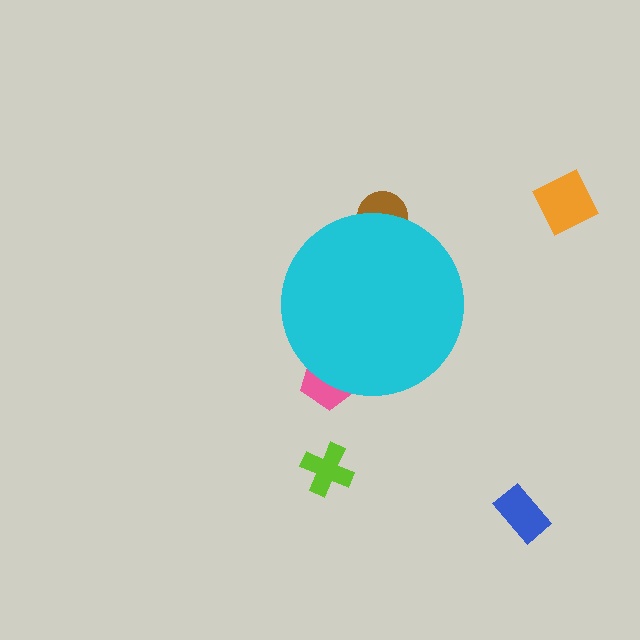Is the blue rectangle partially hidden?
No, the blue rectangle is fully visible.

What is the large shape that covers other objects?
A cyan circle.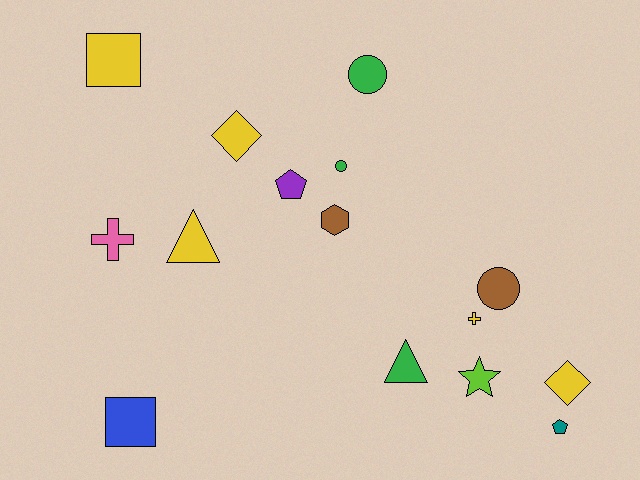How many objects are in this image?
There are 15 objects.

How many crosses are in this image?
There are 2 crosses.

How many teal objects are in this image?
There is 1 teal object.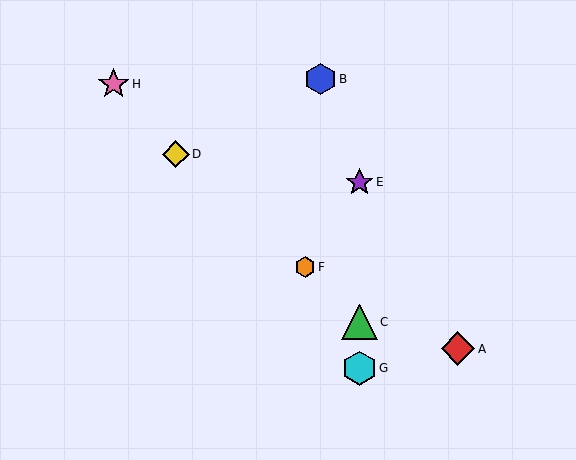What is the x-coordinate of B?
Object B is at x≈320.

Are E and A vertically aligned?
No, E is at x≈359 and A is at x≈458.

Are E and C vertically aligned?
Yes, both are at x≈359.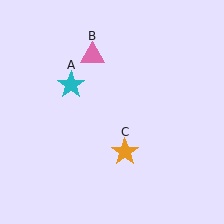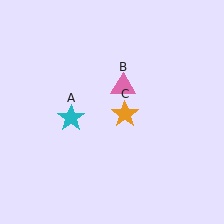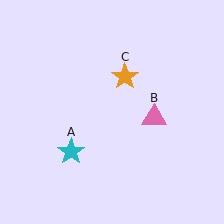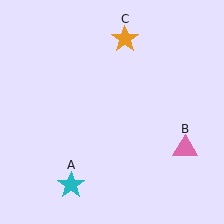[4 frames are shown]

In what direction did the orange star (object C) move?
The orange star (object C) moved up.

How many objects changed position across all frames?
3 objects changed position: cyan star (object A), pink triangle (object B), orange star (object C).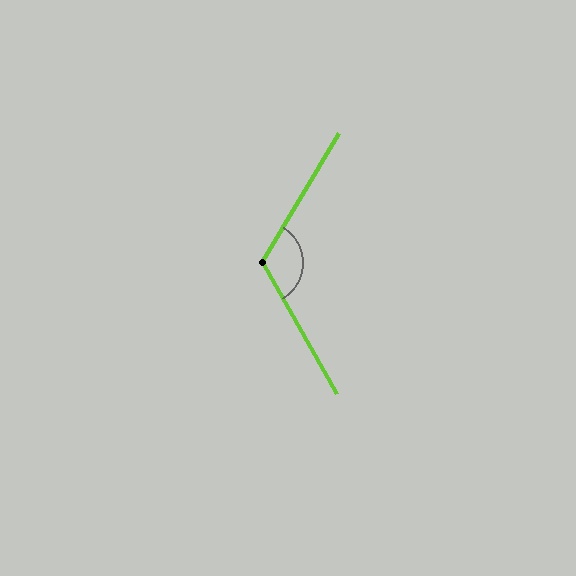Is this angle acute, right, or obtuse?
It is obtuse.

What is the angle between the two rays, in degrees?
Approximately 120 degrees.